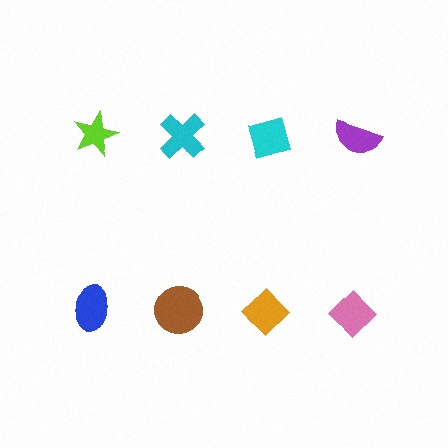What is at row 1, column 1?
A lime star.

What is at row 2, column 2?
A brown circle.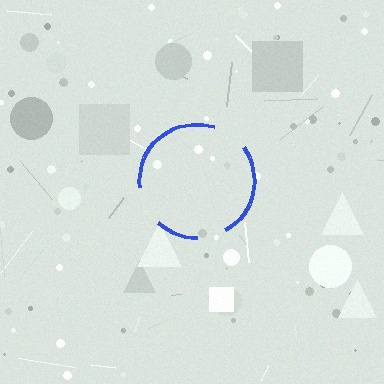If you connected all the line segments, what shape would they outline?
They would outline a circle.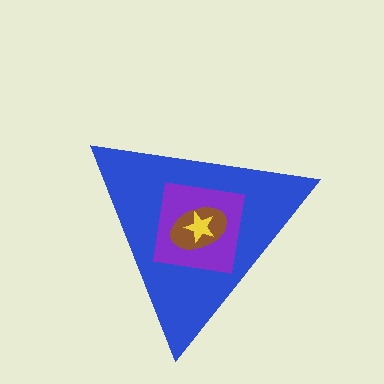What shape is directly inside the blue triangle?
The purple square.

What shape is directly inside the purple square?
The brown ellipse.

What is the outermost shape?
The blue triangle.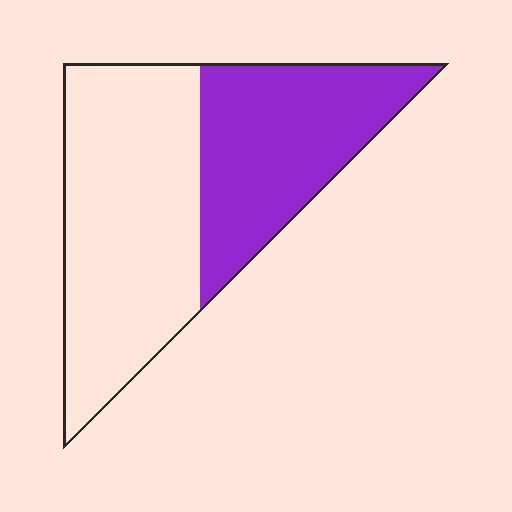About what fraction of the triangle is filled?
About two fifths (2/5).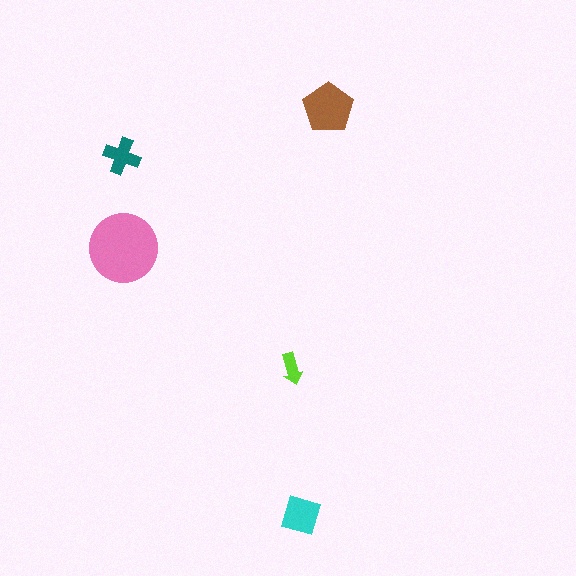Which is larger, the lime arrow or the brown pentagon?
The brown pentagon.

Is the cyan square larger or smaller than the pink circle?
Smaller.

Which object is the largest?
The pink circle.